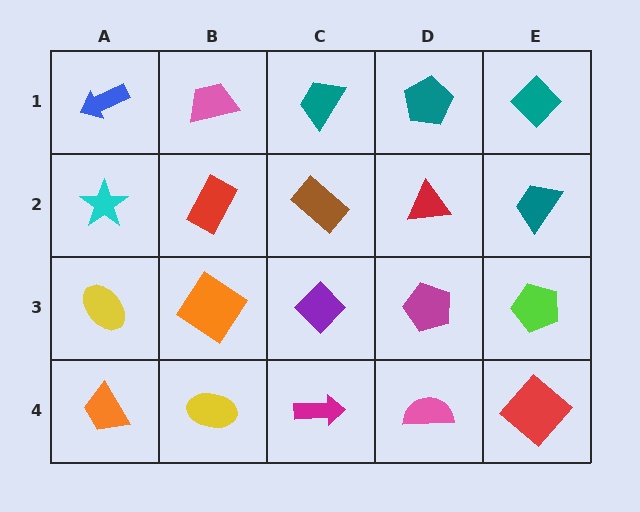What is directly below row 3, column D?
A pink semicircle.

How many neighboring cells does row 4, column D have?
3.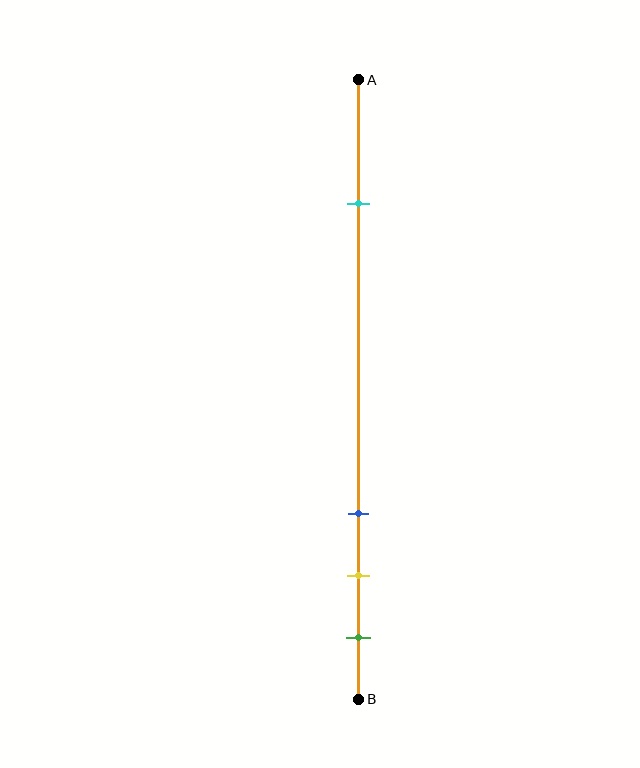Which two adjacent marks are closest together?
The yellow and green marks are the closest adjacent pair.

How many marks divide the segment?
There are 4 marks dividing the segment.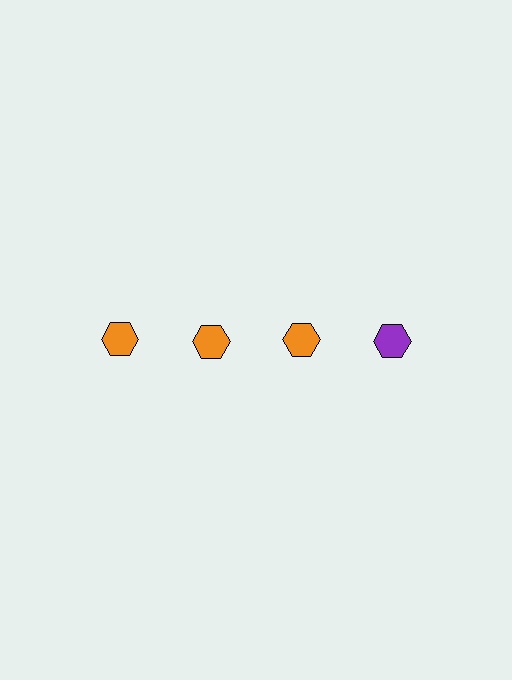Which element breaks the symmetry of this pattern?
The purple hexagon in the top row, second from right column breaks the symmetry. All other shapes are orange hexagons.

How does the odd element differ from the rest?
It has a different color: purple instead of orange.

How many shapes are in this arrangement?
There are 4 shapes arranged in a grid pattern.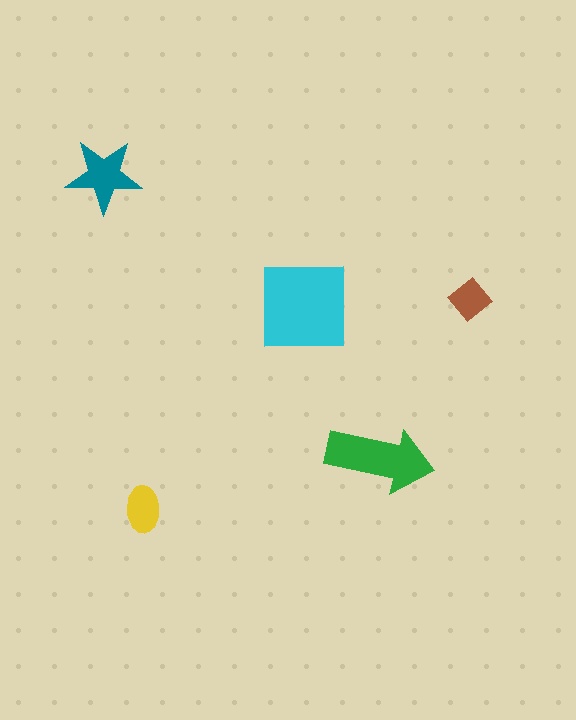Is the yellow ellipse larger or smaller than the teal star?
Smaller.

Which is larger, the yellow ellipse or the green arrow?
The green arrow.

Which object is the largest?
The cyan square.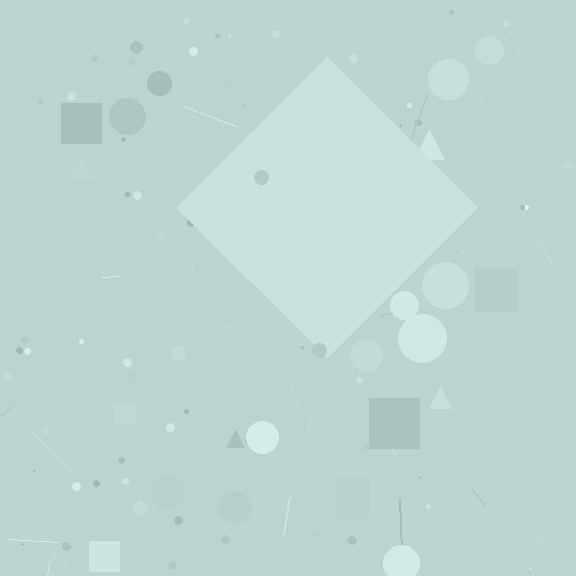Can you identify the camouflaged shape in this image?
The camouflaged shape is a diamond.